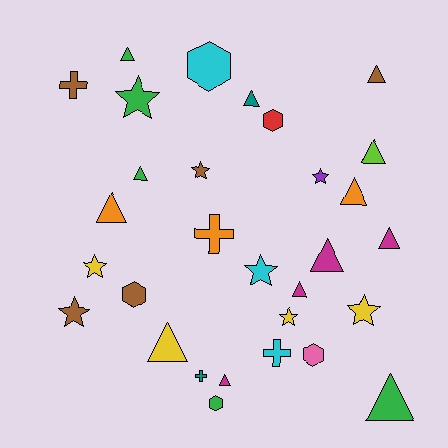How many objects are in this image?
There are 30 objects.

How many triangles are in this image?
There are 13 triangles.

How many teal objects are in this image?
There are 2 teal objects.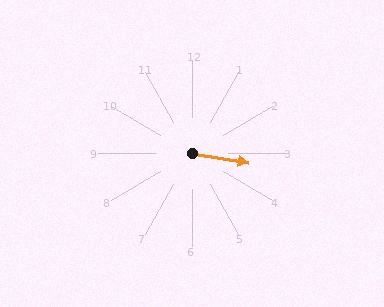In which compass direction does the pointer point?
East.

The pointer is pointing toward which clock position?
Roughly 3 o'clock.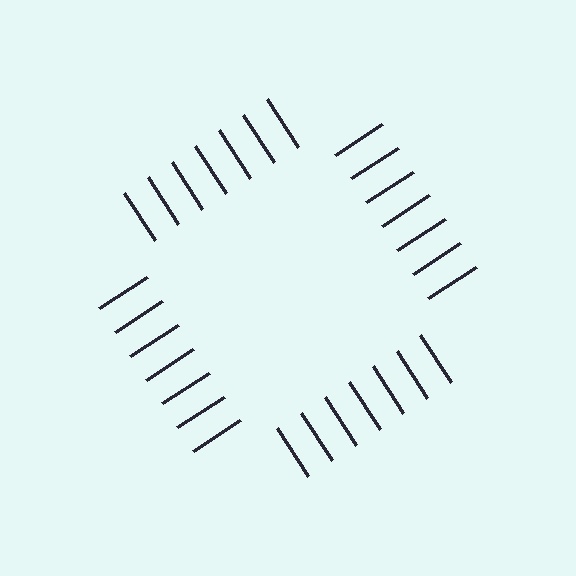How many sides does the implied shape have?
4 sides — the line-ends trace a square.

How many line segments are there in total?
28 — 7 along each of the 4 edges.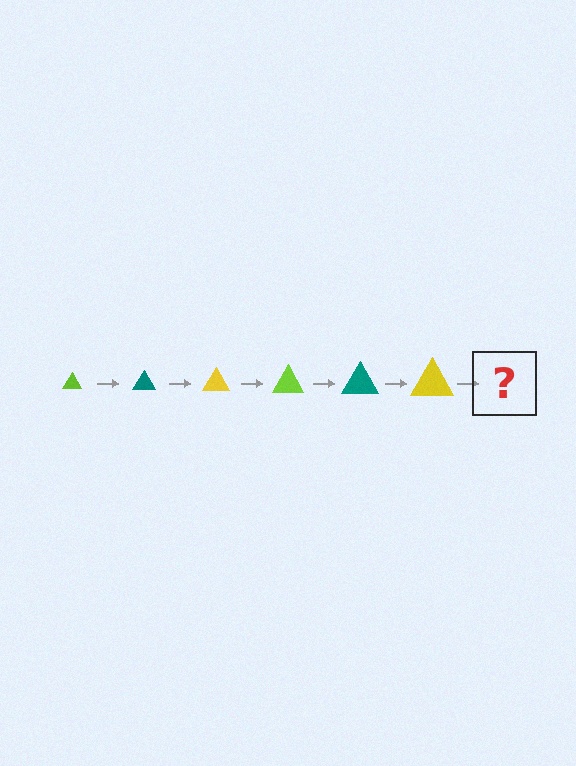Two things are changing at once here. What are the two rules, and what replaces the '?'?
The two rules are that the triangle grows larger each step and the color cycles through lime, teal, and yellow. The '?' should be a lime triangle, larger than the previous one.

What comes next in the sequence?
The next element should be a lime triangle, larger than the previous one.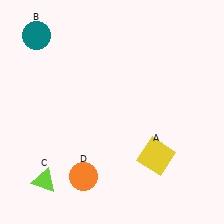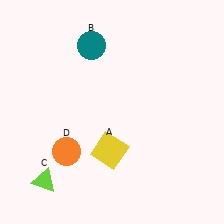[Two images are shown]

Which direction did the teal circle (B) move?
The teal circle (B) moved right.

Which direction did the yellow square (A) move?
The yellow square (A) moved left.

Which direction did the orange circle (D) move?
The orange circle (D) moved up.